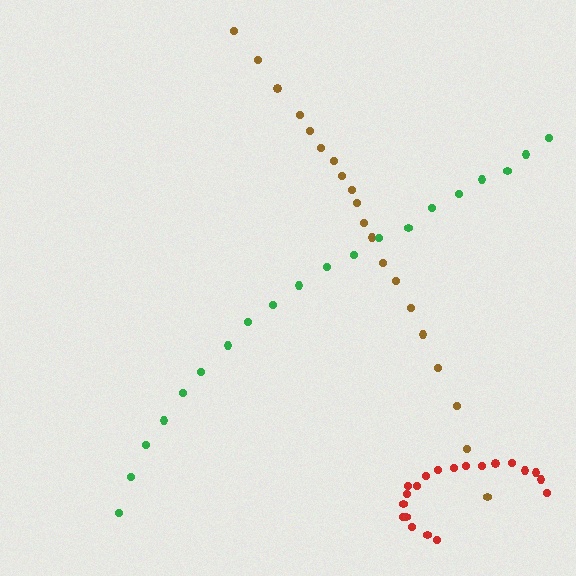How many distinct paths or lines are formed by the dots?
There are 3 distinct paths.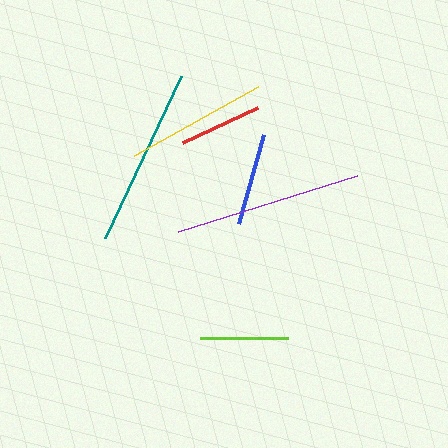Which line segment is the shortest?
The red line is the shortest at approximately 82 pixels.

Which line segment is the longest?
The purple line is the longest at approximately 188 pixels.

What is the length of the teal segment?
The teal segment is approximately 179 pixels long.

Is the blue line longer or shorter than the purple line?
The purple line is longer than the blue line.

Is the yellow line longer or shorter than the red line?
The yellow line is longer than the red line.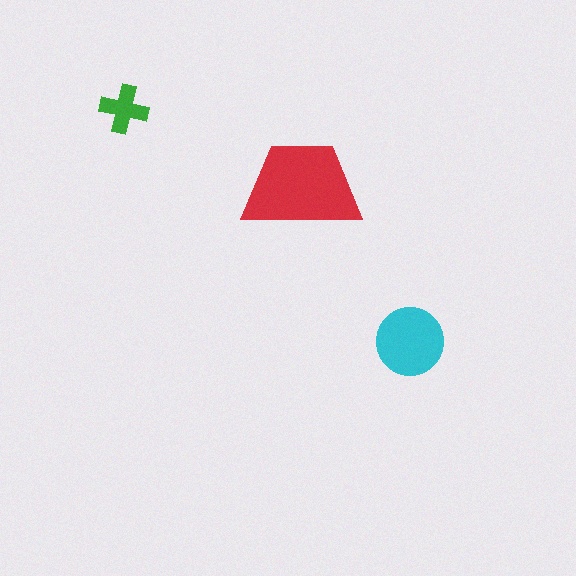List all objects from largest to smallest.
The red trapezoid, the cyan circle, the green cross.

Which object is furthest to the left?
The green cross is leftmost.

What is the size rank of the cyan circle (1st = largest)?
2nd.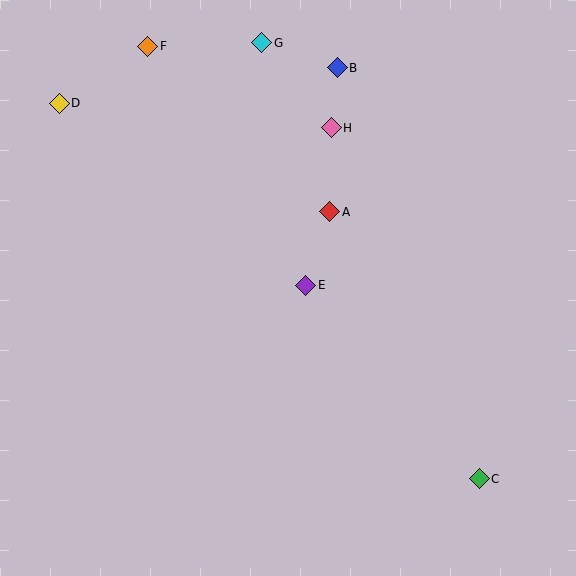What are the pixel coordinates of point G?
Point G is at (262, 43).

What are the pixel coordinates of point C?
Point C is at (479, 479).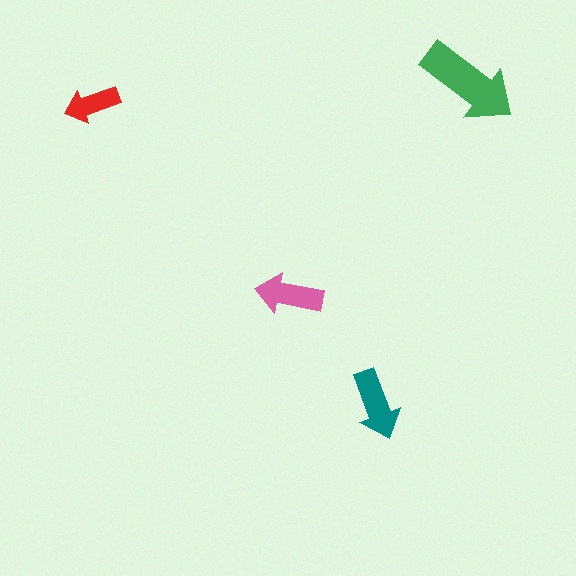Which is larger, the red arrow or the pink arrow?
The pink one.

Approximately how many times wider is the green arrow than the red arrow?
About 2 times wider.